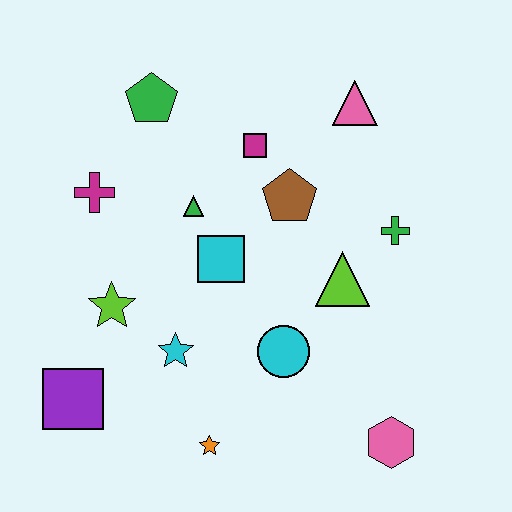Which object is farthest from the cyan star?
The pink triangle is farthest from the cyan star.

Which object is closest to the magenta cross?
The green triangle is closest to the magenta cross.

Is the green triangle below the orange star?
No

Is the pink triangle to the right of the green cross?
No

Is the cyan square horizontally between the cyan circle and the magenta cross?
Yes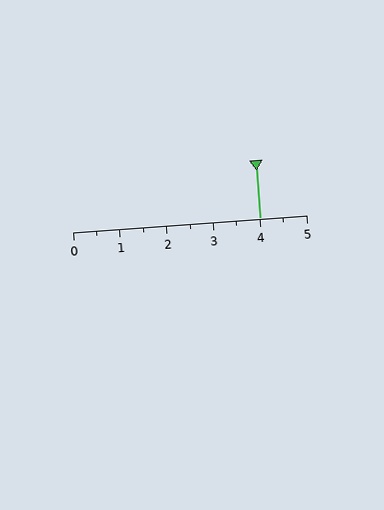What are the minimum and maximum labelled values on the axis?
The axis runs from 0 to 5.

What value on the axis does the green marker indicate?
The marker indicates approximately 4.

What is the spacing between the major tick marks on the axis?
The major ticks are spaced 1 apart.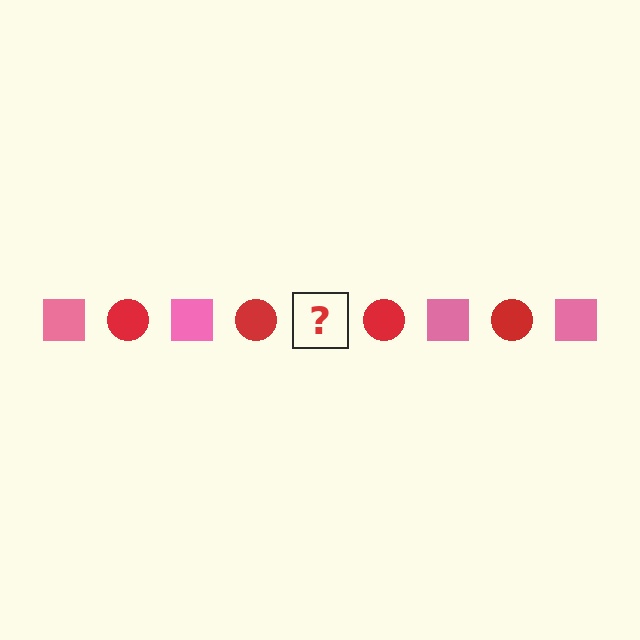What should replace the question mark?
The question mark should be replaced with a pink square.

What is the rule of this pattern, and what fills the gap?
The rule is that the pattern alternates between pink square and red circle. The gap should be filled with a pink square.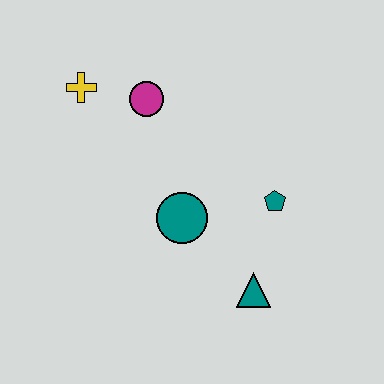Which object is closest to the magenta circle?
The yellow cross is closest to the magenta circle.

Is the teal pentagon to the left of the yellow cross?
No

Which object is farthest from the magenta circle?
The teal triangle is farthest from the magenta circle.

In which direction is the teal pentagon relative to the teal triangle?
The teal pentagon is above the teal triangle.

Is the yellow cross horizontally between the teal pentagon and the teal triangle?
No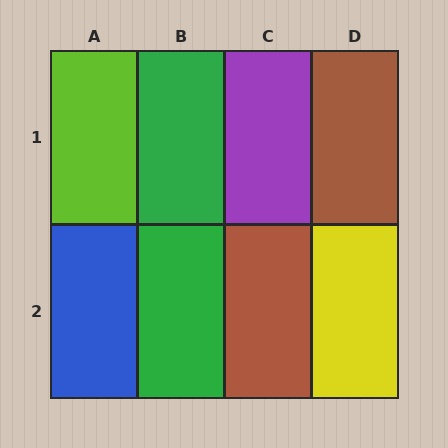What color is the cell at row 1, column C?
Purple.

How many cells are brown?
2 cells are brown.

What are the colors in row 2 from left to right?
Blue, green, brown, yellow.